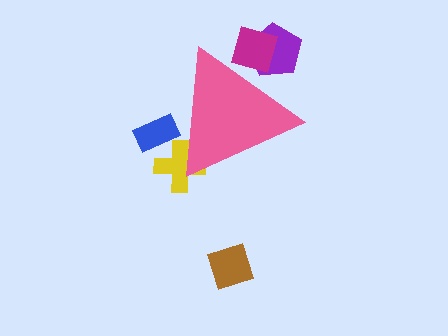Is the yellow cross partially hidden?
Yes, the yellow cross is partially hidden behind the pink triangle.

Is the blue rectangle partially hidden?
Yes, the blue rectangle is partially hidden behind the pink triangle.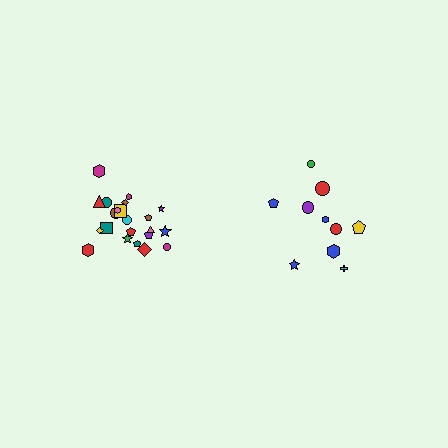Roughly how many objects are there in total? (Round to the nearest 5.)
Roughly 30 objects in total.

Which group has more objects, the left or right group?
The left group.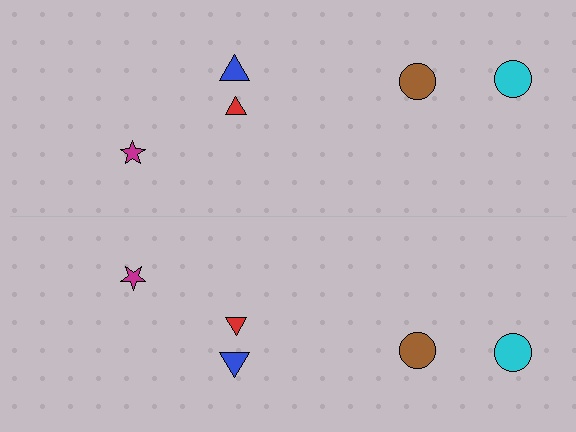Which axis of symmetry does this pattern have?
The pattern has a horizontal axis of symmetry running through the center of the image.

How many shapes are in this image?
There are 10 shapes in this image.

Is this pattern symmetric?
Yes, this pattern has bilateral (reflection) symmetry.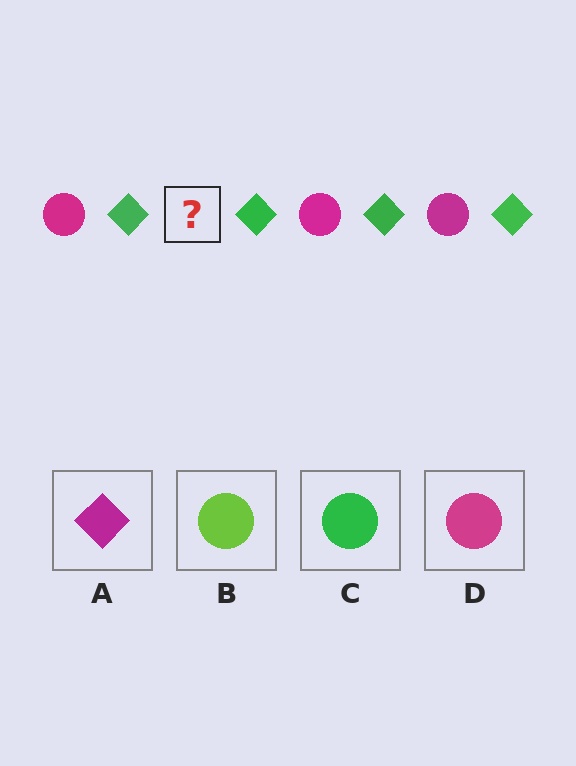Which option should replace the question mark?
Option D.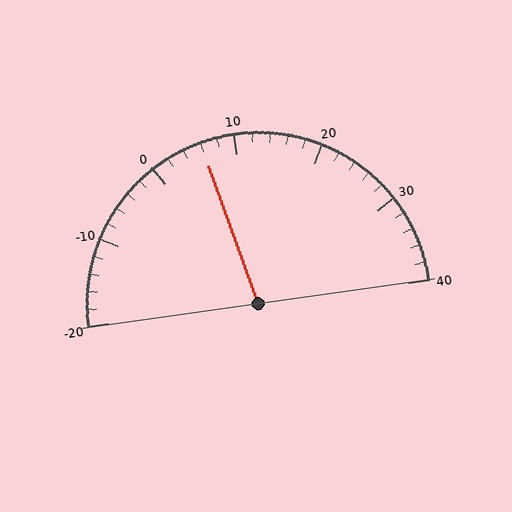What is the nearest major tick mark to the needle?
The nearest major tick mark is 10.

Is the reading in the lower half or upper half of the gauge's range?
The reading is in the lower half of the range (-20 to 40).